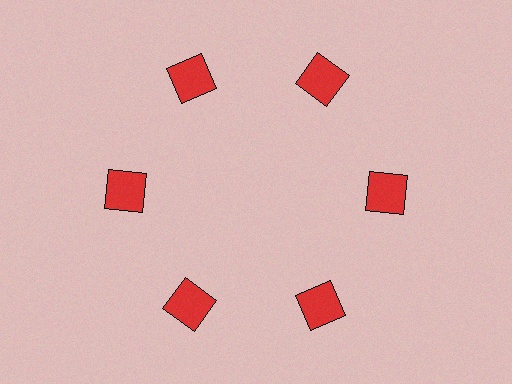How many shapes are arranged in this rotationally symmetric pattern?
There are 6 shapes, arranged in 6 groups of 1.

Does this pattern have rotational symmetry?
Yes, this pattern has 6-fold rotational symmetry. It looks the same after rotating 60 degrees around the center.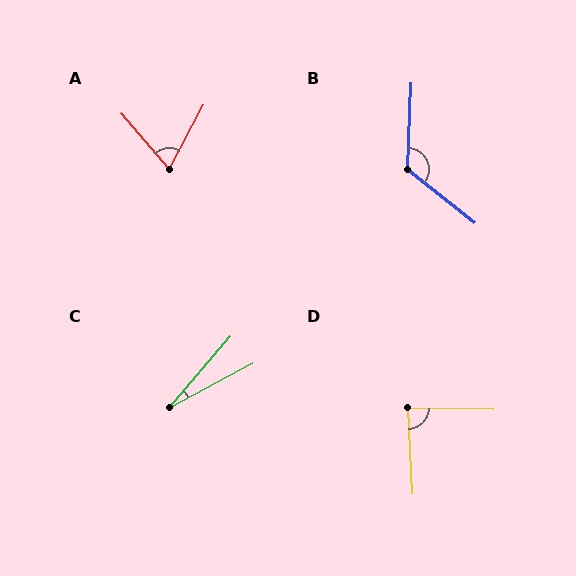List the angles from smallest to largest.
C (21°), A (70°), D (86°), B (126°).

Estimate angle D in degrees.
Approximately 86 degrees.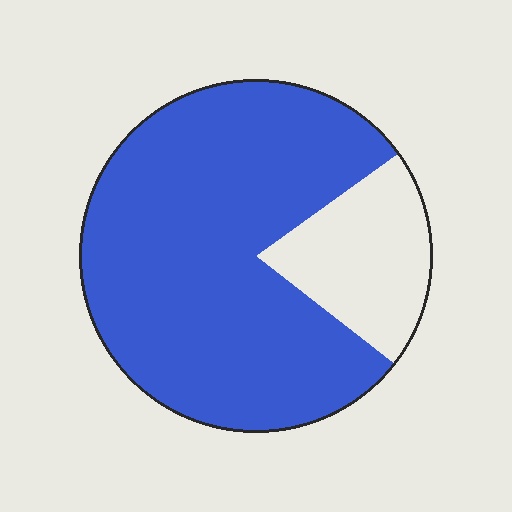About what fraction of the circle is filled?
About four fifths (4/5).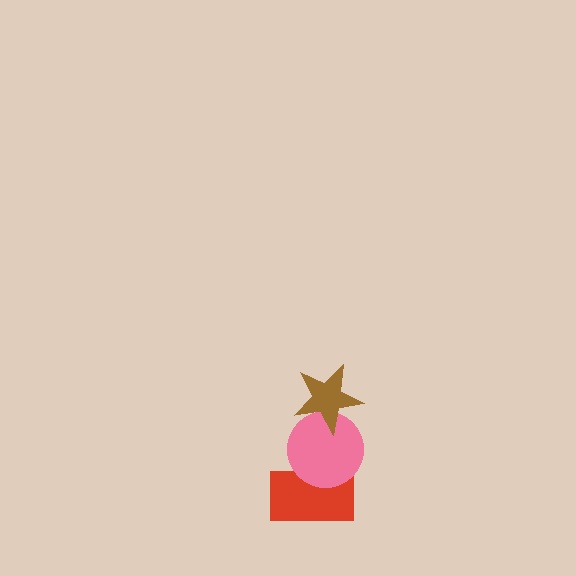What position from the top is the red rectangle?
The red rectangle is 3rd from the top.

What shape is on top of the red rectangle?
The pink circle is on top of the red rectangle.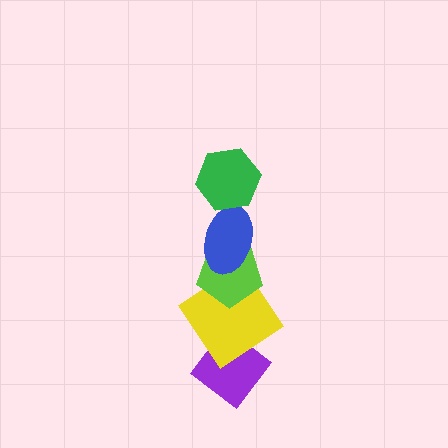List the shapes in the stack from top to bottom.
From top to bottom: the green hexagon, the blue ellipse, the lime pentagon, the yellow diamond, the purple diamond.